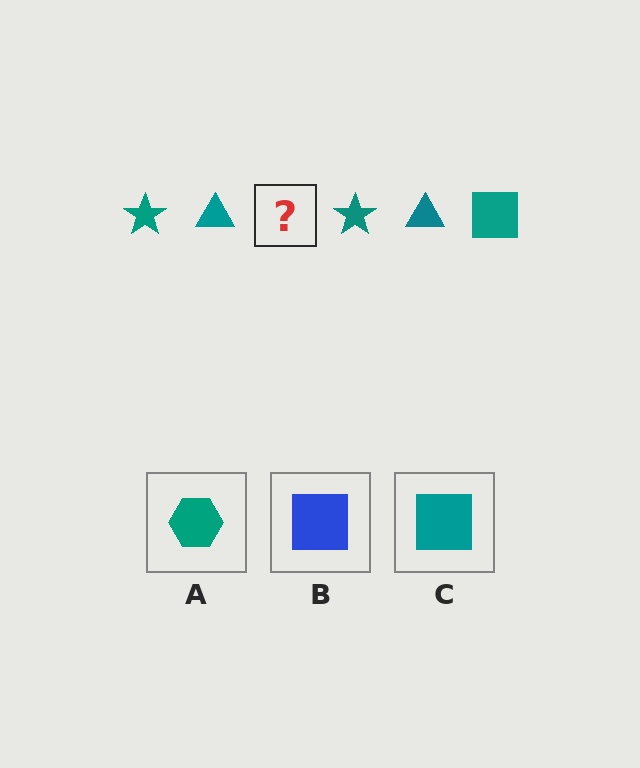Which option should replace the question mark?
Option C.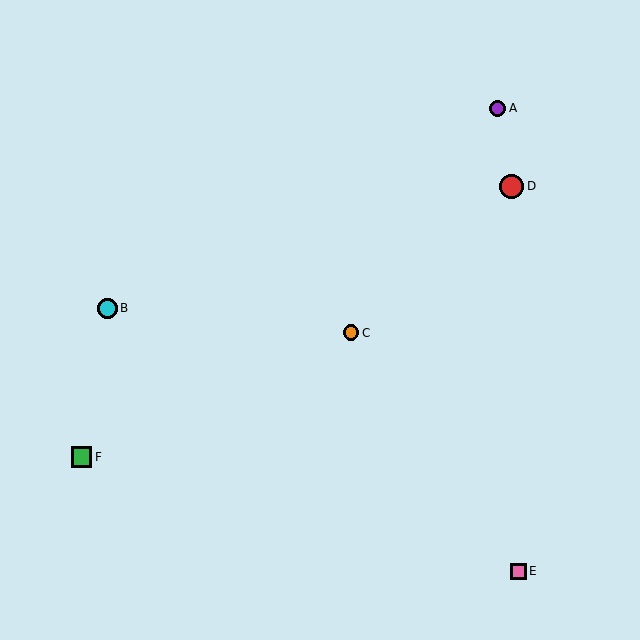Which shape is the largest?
The red circle (labeled D) is the largest.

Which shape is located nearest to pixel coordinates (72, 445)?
The green square (labeled F) at (81, 457) is nearest to that location.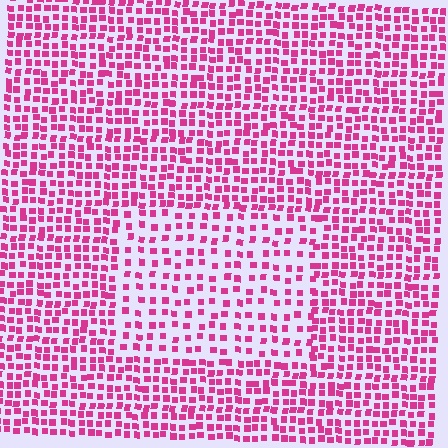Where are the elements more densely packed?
The elements are more densely packed outside the rectangle boundary.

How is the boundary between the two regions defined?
The boundary is defined by a change in element density (approximately 1.8x ratio). All elements are the same color, size, and shape.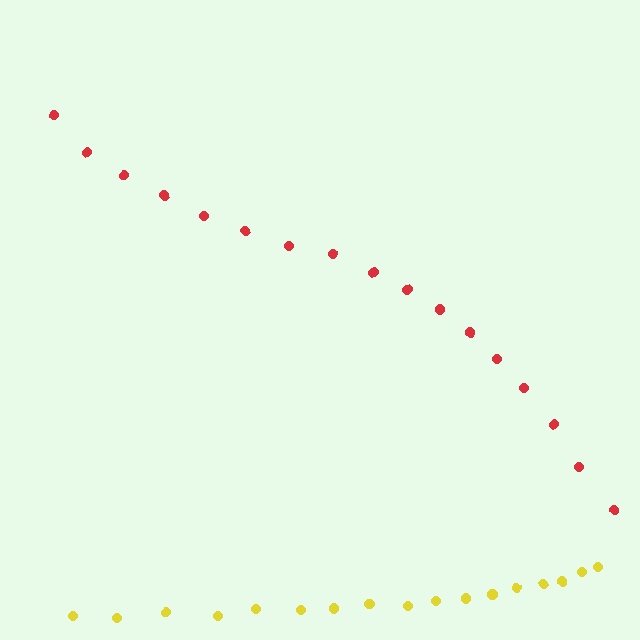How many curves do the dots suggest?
There are 2 distinct paths.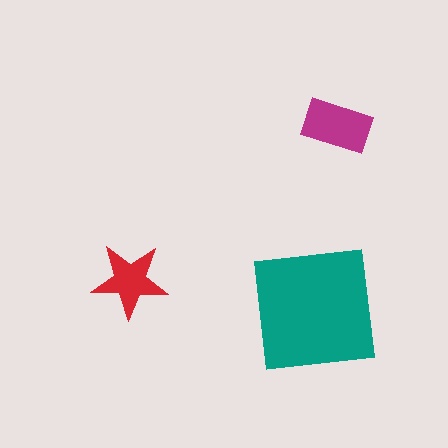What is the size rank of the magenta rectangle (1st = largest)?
2nd.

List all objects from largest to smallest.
The teal square, the magenta rectangle, the red star.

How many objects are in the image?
There are 3 objects in the image.